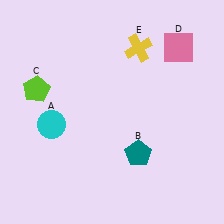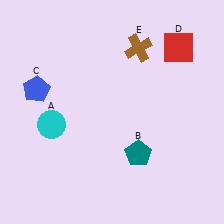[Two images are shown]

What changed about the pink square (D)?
In Image 1, D is pink. In Image 2, it changed to red.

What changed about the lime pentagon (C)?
In Image 1, C is lime. In Image 2, it changed to blue.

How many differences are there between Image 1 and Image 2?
There are 3 differences between the two images.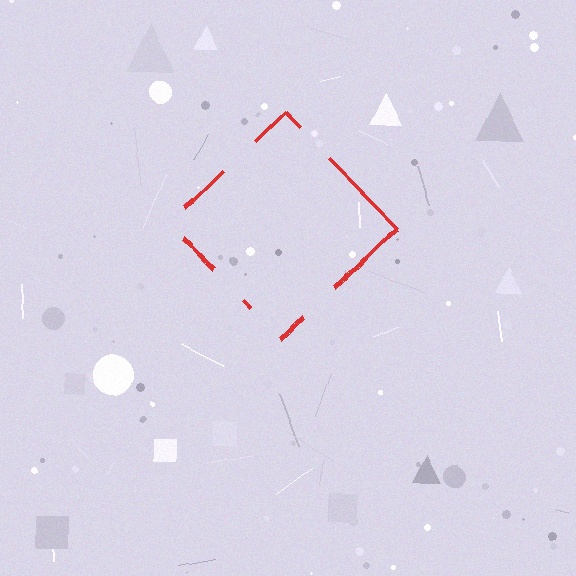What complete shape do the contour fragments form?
The contour fragments form a diamond.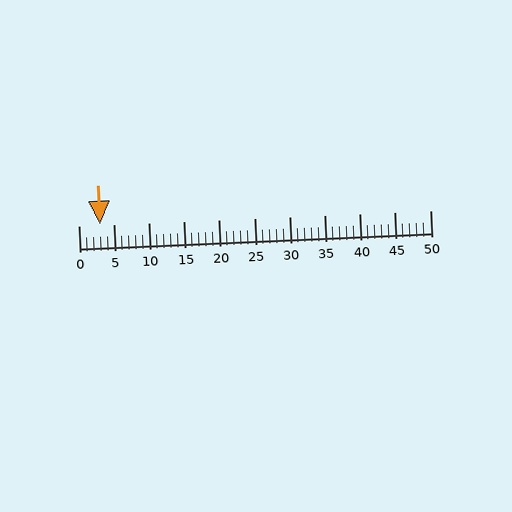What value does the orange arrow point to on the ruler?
The orange arrow points to approximately 3.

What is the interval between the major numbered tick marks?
The major tick marks are spaced 5 units apart.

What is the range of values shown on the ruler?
The ruler shows values from 0 to 50.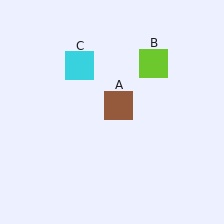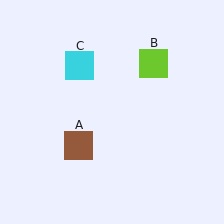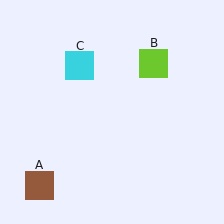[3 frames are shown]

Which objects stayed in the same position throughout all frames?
Lime square (object B) and cyan square (object C) remained stationary.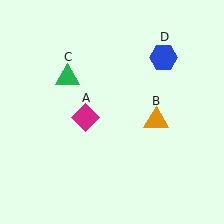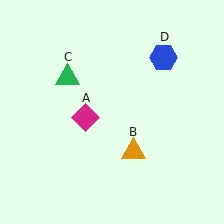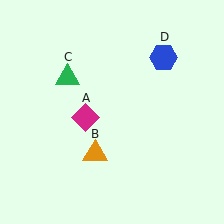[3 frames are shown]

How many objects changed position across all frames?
1 object changed position: orange triangle (object B).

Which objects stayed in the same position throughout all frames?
Magenta diamond (object A) and green triangle (object C) and blue hexagon (object D) remained stationary.